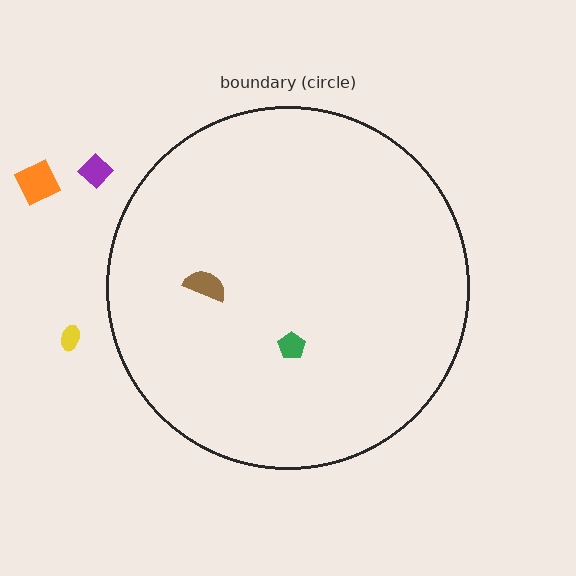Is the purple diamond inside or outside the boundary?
Outside.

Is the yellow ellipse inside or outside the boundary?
Outside.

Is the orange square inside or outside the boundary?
Outside.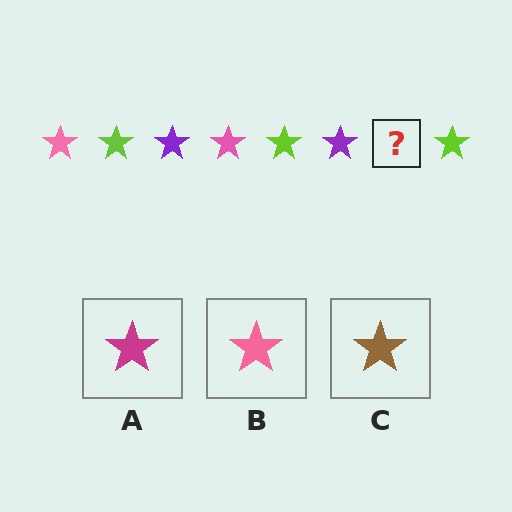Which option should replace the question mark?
Option B.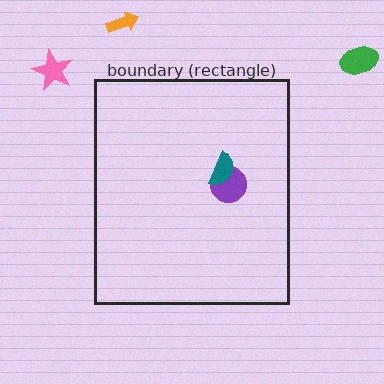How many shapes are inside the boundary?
2 inside, 3 outside.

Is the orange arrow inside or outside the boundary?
Outside.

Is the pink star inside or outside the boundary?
Outside.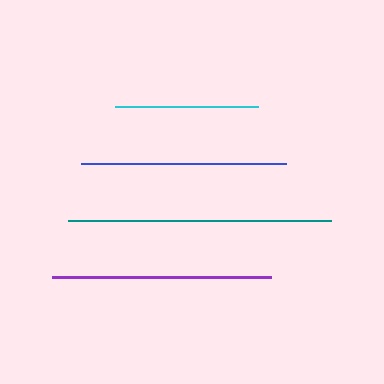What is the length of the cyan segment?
The cyan segment is approximately 142 pixels long.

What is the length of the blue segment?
The blue segment is approximately 205 pixels long.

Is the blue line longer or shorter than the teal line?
The teal line is longer than the blue line.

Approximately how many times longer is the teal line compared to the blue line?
The teal line is approximately 1.3 times the length of the blue line.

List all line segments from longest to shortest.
From longest to shortest: teal, purple, blue, cyan.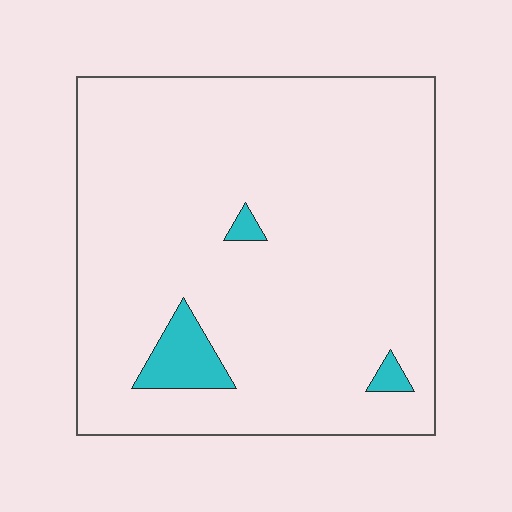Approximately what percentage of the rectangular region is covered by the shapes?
Approximately 5%.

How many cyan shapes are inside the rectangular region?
3.